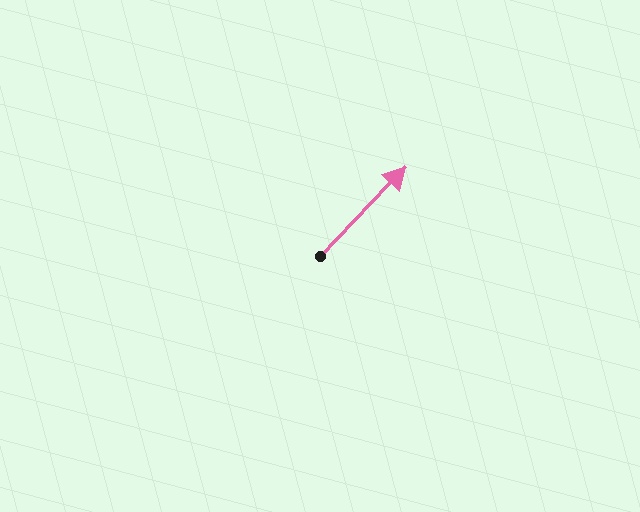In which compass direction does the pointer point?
Northeast.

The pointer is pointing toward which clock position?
Roughly 1 o'clock.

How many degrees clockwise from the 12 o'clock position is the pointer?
Approximately 44 degrees.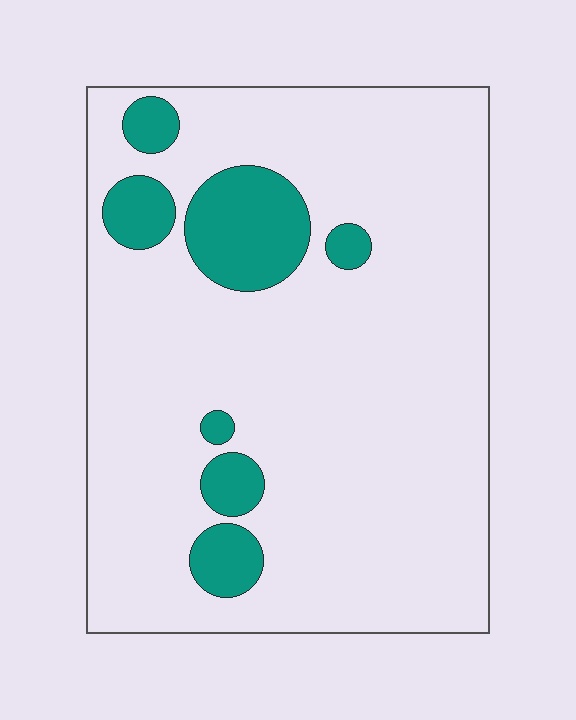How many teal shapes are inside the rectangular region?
7.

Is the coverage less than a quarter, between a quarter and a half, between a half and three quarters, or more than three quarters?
Less than a quarter.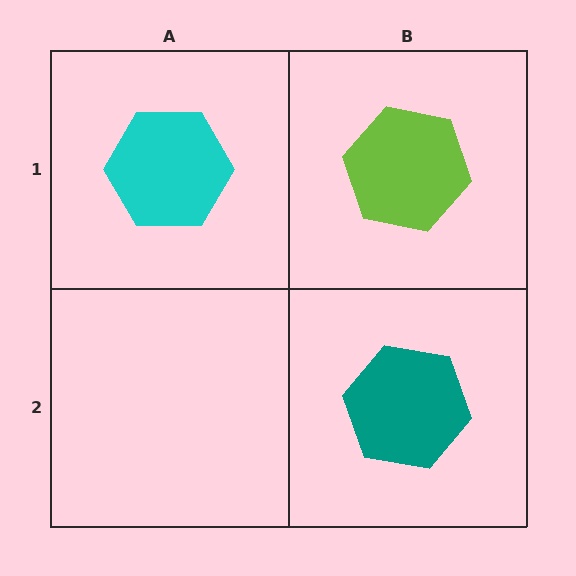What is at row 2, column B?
A teal hexagon.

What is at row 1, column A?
A cyan hexagon.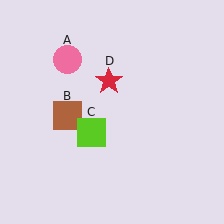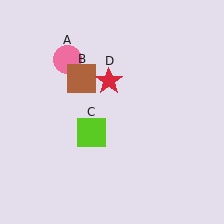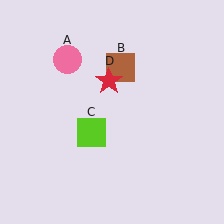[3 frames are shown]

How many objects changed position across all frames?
1 object changed position: brown square (object B).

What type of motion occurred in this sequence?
The brown square (object B) rotated clockwise around the center of the scene.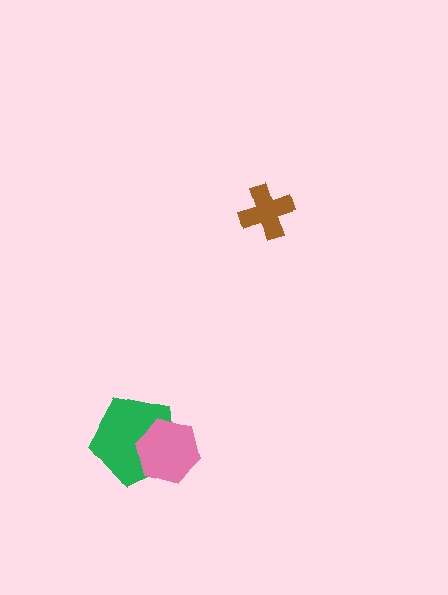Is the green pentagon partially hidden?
Yes, it is partially covered by another shape.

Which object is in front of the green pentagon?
The pink hexagon is in front of the green pentagon.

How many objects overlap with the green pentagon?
1 object overlaps with the green pentagon.